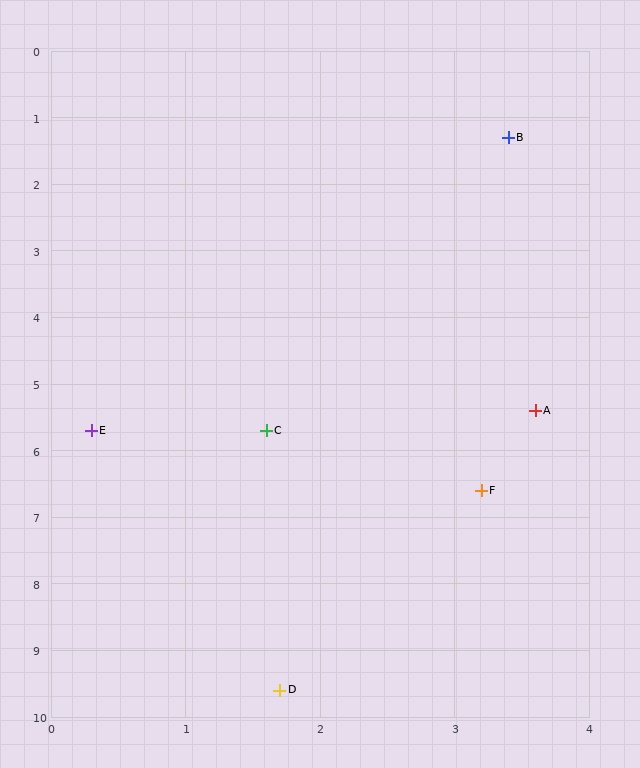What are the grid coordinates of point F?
Point F is at approximately (3.2, 6.6).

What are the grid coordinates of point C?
Point C is at approximately (1.6, 5.7).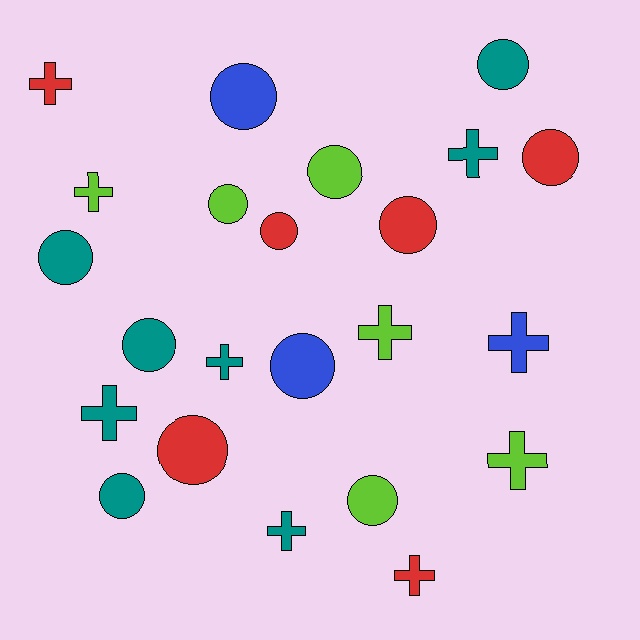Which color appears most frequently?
Teal, with 8 objects.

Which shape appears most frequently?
Circle, with 13 objects.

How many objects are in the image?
There are 23 objects.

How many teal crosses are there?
There are 4 teal crosses.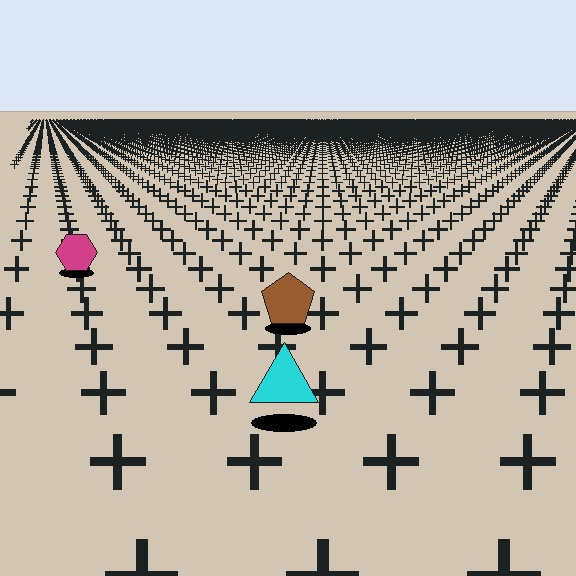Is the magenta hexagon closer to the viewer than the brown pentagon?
No. The brown pentagon is closer — you can tell from the texture gradient: the ground texture is coarser near it.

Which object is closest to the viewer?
The cyan triangle is closest. The texture marks near it are larger and more spread out.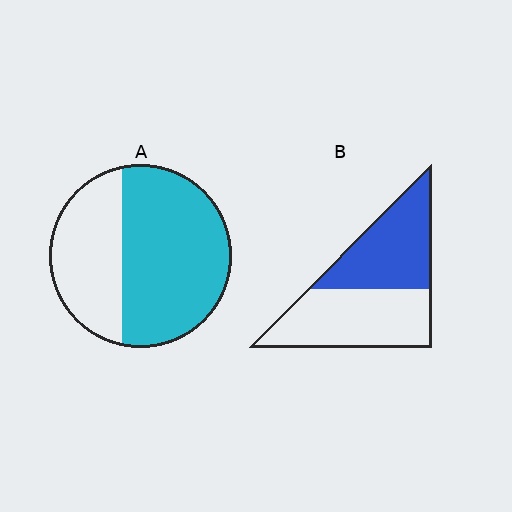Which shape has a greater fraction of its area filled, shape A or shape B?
Shape A.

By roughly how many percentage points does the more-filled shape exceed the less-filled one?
By roughly 15 percentage points (A over B).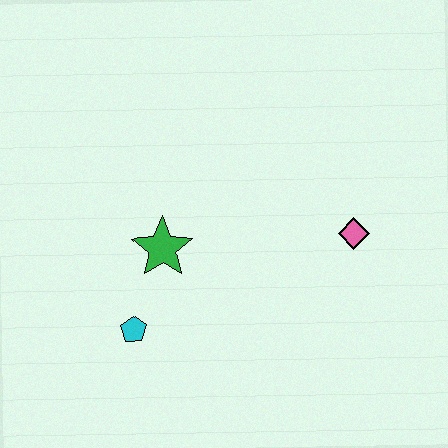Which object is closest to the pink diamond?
The green star is closest to the pink diamond.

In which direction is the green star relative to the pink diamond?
The green star is to the left of the pink diamond.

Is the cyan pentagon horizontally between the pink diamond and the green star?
No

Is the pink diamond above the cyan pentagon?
Yes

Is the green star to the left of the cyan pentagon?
No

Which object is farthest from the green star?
The pink diamond is farthest from the green star.